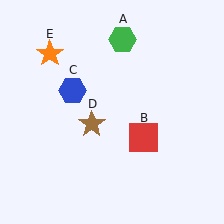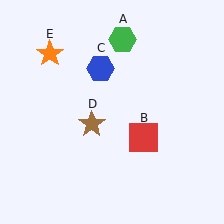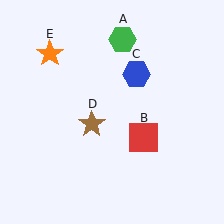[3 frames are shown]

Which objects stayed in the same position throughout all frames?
Green hexagon (object A) and red square (object B) and brown star (object D) and orange star (object E) remained stationary.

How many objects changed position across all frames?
1 object changed position: blue hexagon (object C).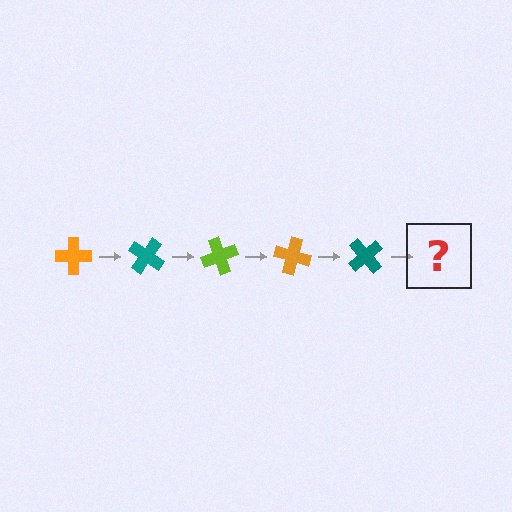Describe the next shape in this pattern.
It should be a lime cross, rotated 175 degrees from the start.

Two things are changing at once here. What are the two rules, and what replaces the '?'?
The two rules are that it rotates 35 degrees each step and the color cycles through orange, teal, and lime. The '?' should be a lime cross, rotated 175 degrees from the start.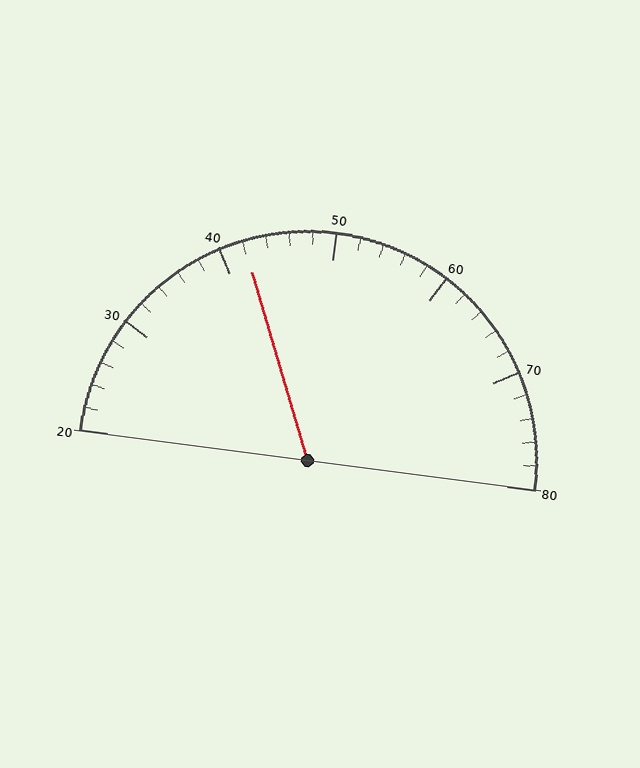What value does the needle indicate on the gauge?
The needle indicates approximately 42.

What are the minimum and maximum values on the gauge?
The gauge ranges from 20 to 80.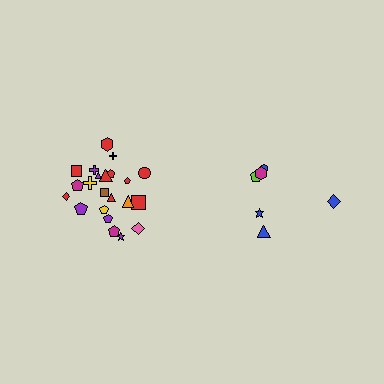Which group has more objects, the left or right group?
The left group.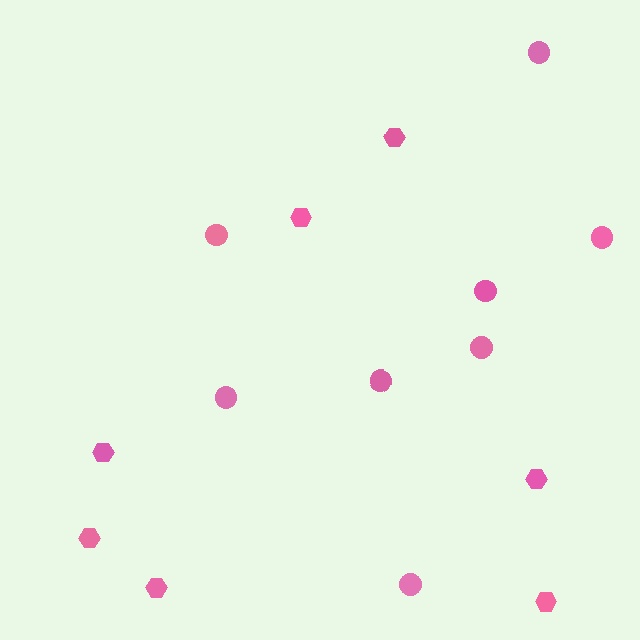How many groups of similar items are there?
There are 2 groups: one group of circles (8) and one group of hexagons (7).